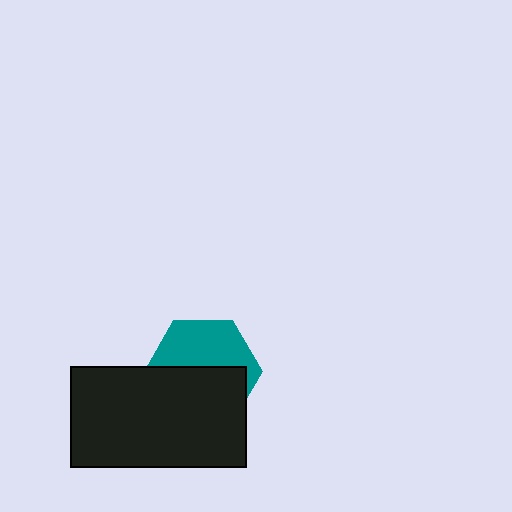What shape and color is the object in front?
The object in front is a black rectangle.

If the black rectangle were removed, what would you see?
You would see the complete teal hexagon.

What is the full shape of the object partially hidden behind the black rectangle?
The partially hidden object is a teal hexagon.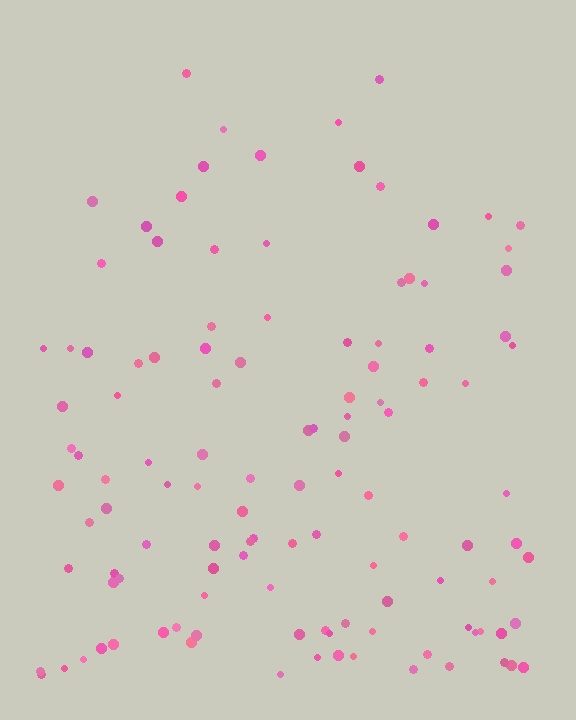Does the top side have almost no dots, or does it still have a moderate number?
Still a moderate number, just noticeably fewer than the bottom.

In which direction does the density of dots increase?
From top to bottom, with the bottom side densest.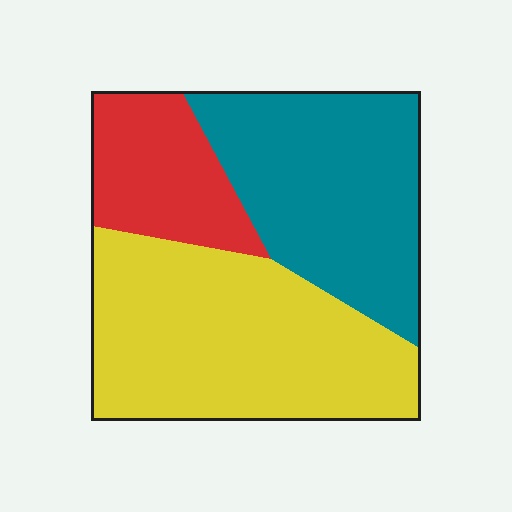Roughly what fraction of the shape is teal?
Teal takes up between a third and a half of the shape.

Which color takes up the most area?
Yellow, at roughly 45%.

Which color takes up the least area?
Red, at roughly 20%.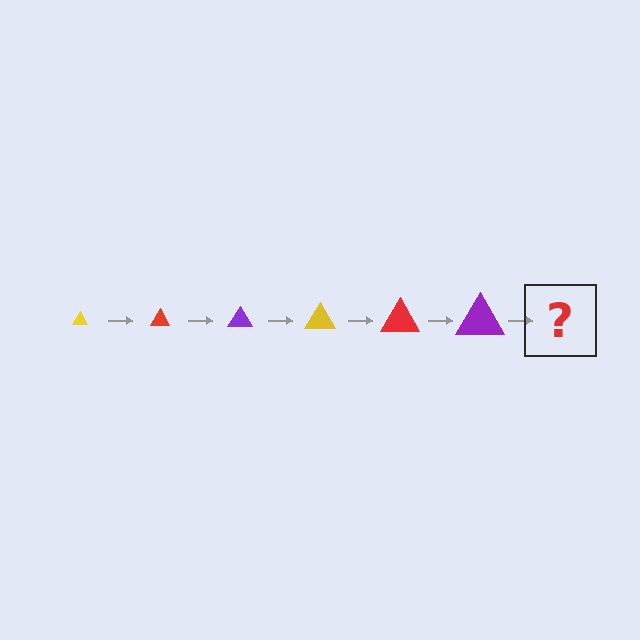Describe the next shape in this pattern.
It should be a yellow triangle, larger than the previous one.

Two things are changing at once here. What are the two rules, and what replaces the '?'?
The two rules are that the triangle grows larger each step and the color cycles through yellow, red, and purple. The '?' should be a yellow triangle, larger than the previous one.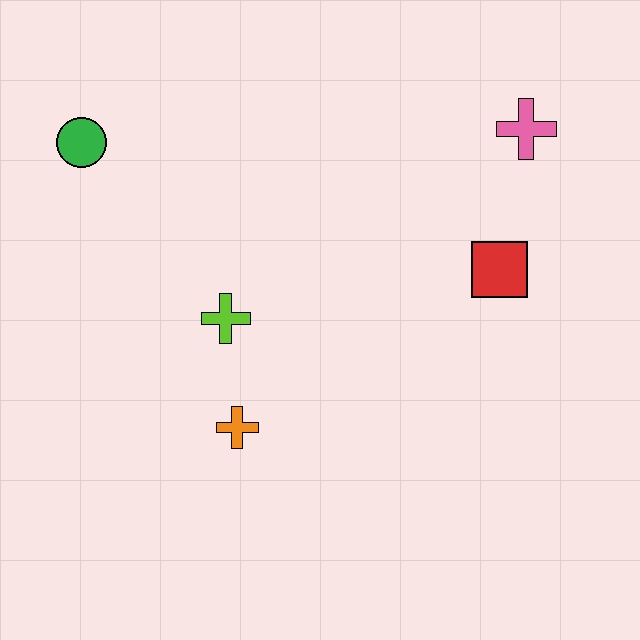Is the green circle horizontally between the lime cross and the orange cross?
No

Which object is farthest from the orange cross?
The pink cross is farthest from the orange cross.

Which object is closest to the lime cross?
The orange cross is closest to the lime cross.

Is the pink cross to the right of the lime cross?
Yes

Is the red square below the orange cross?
No